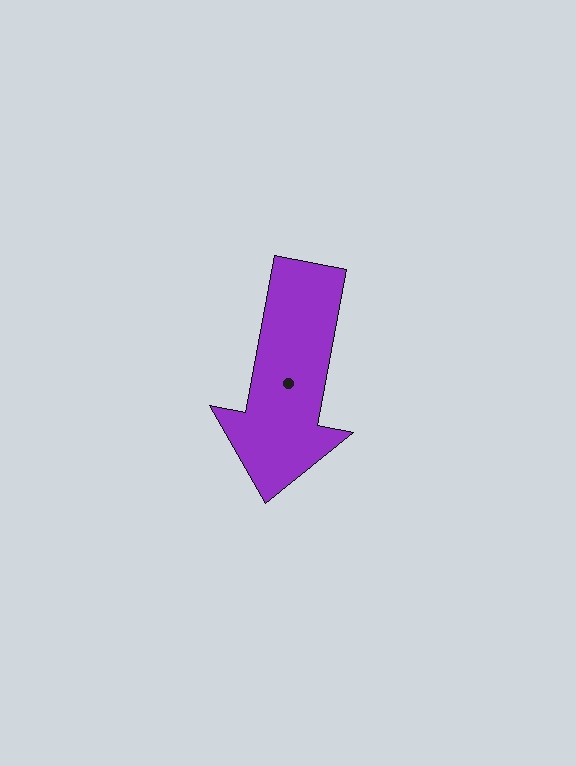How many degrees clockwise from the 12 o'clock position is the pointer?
Approximately 191 degrees.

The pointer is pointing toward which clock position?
Roughly 6 o'clock.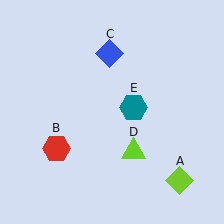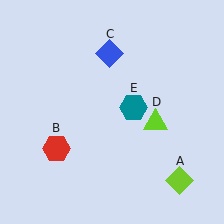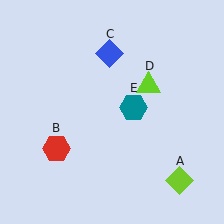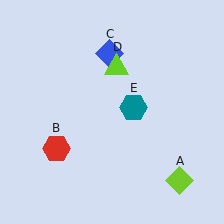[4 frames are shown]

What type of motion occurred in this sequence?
The lime triangle (object D) rotated counterclockwise around the center of the scene.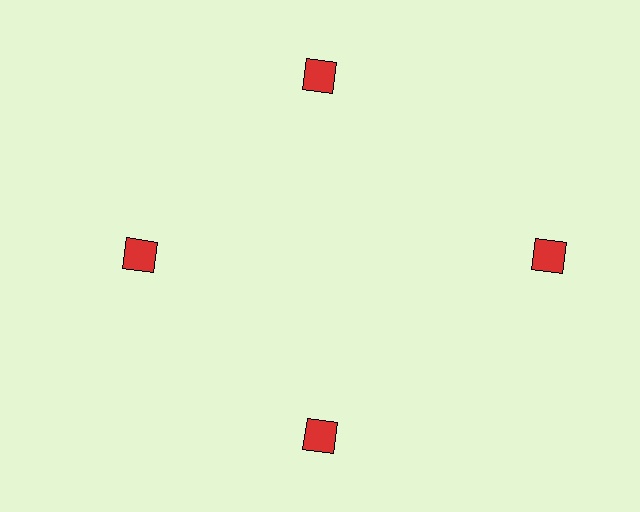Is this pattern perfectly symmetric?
No. The 4 red squares are arranged in a ring, but one element near the 3 o'clock position is pushed outward from the center, breaking the 4-fold rotational symmetry.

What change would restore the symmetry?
The symmetry would be restored by moving it inward, back onto the ring so that all 4 squares sit at equal angles and equal distance from the center.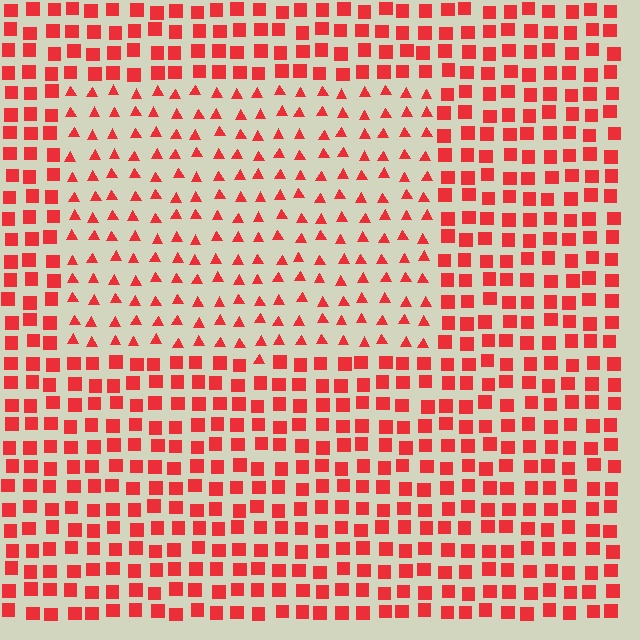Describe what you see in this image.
The image is filled with small red elements arranged in a uniform grid. A rectangle-shaped region contains triangles, while the surrounding area contains squares. The boundary is defined purely by the change in element shape.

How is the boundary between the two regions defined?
The boundary is defined by a change in element shape: triangles inside vs. squares outside. All elements share the same color and spacing.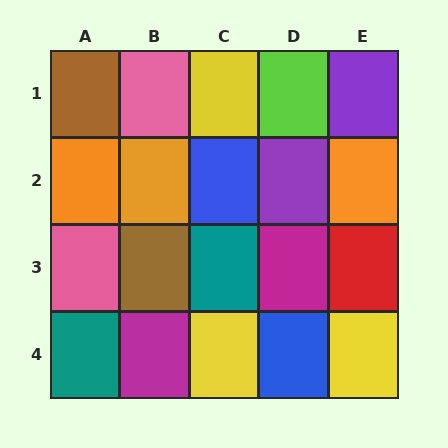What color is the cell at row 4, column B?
Magenta.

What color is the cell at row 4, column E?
Yellow.